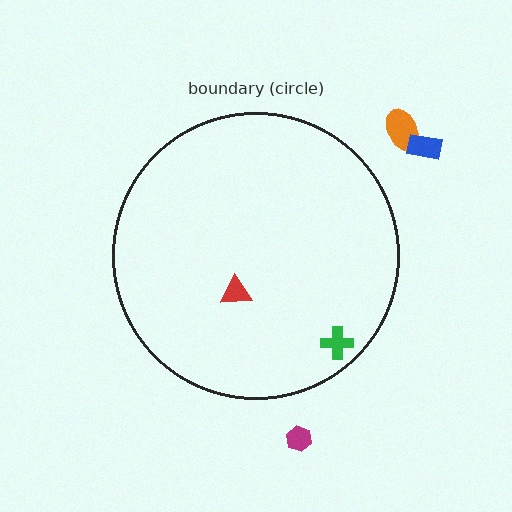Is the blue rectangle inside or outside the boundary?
Outside.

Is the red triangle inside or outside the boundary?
Inside.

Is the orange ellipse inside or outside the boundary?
Outside.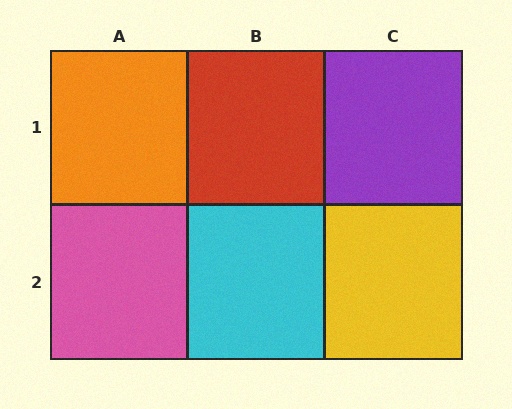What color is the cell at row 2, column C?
Yellow.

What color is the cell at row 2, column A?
Pink.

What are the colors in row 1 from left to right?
Orange, red, purple.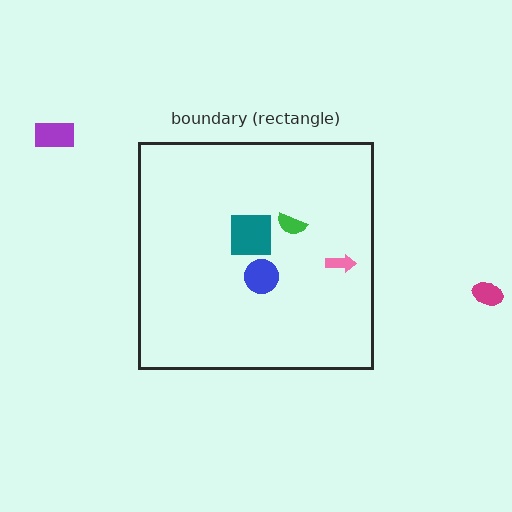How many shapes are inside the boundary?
4 inside, 2 outside.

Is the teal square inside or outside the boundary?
Inside.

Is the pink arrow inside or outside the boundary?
Inside.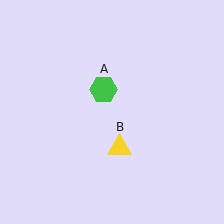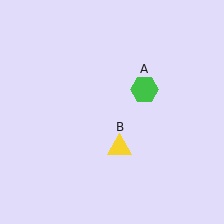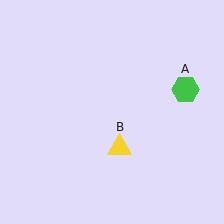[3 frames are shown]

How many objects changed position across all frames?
1 object changed position: green hexagon (object A).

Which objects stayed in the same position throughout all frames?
Yellow triangle (object B) remained stationary.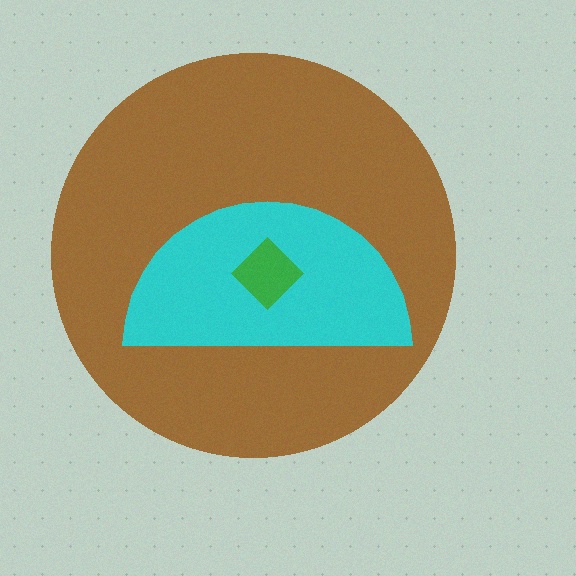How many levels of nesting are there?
3.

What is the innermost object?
The green diamond.